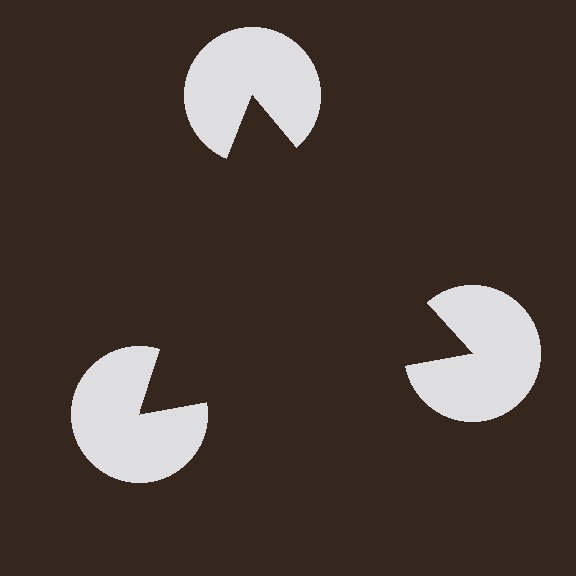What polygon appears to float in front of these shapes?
An illusory triangle — its edges are inferred from the aligned wedge cuts in the pac-man discs, not physically drawn.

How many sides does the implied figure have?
3 sides.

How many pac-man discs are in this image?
There are 3 — one at each vertex of the illusory triangle.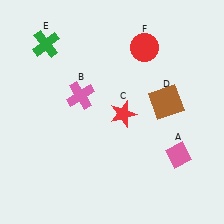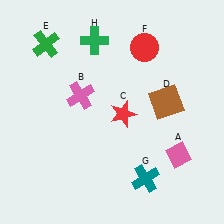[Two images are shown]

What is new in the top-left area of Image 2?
A green cross (H) was added in the top-left area of Image 2.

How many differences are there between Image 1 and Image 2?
There are 2 differences between the two images.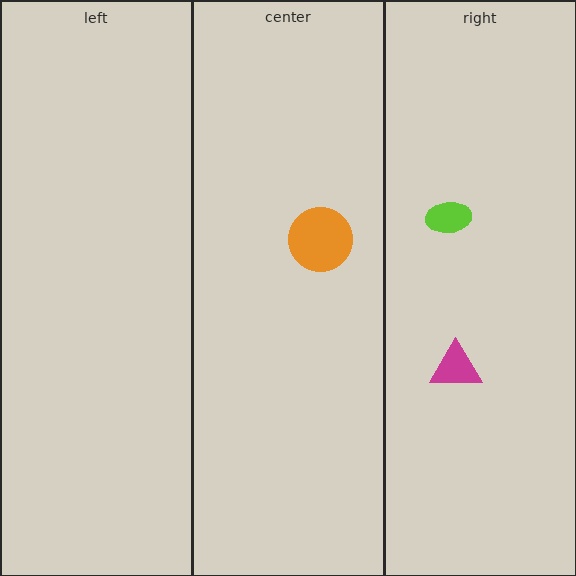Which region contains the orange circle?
The center region.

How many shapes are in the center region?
1.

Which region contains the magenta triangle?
The right region.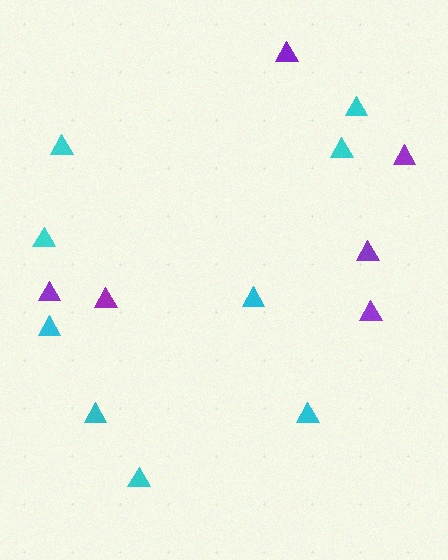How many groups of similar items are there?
There are 2 groups: one group of purple triangles (6) and one group of cyan triangles (9).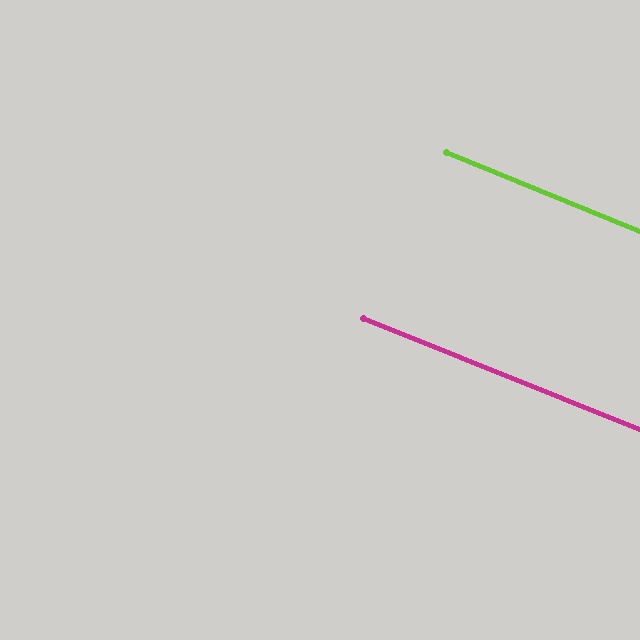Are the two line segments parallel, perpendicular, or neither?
Parallel — their directions differ by only 0.4°.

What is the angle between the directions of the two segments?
Approximately 0 degrees.